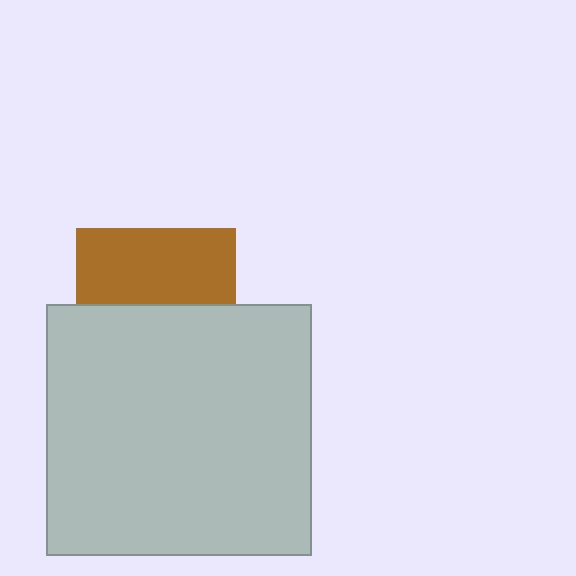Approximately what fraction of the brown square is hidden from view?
Roughly 52% of the brown square is hidden behind the light gray rectangle.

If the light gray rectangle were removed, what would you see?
You would see the complete brown square.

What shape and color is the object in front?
The object in front is a light gray rectangle.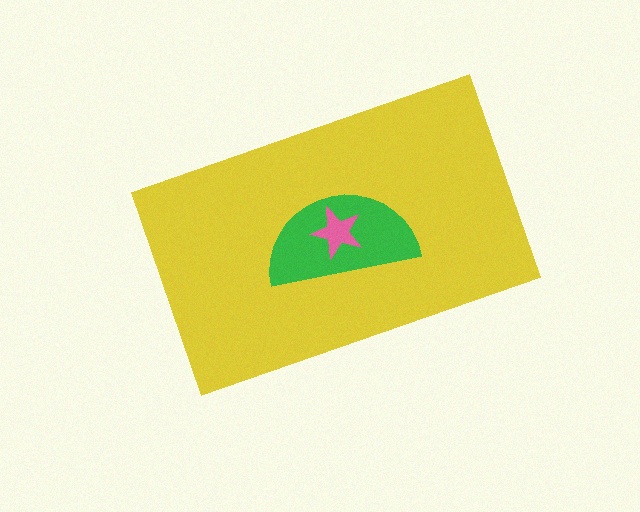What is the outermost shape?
The yellow rectangle.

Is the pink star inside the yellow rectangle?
Yes.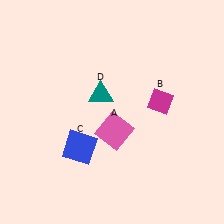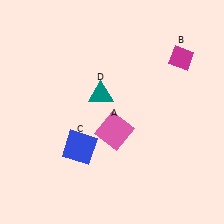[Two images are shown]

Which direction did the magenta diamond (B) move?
The magenta diamond (B) moved up.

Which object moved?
The magenta diamond (B) moved up.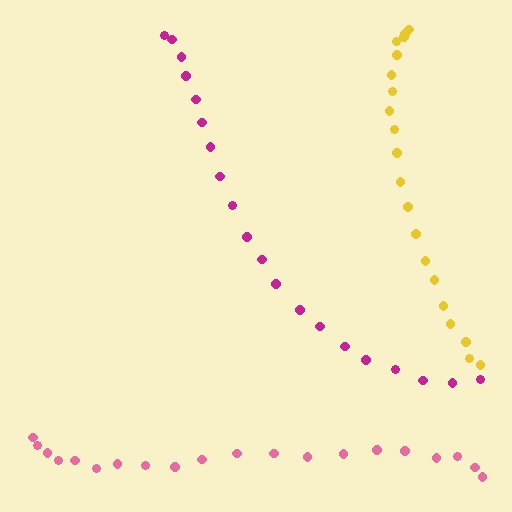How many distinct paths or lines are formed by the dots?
There are 3 distinct paths.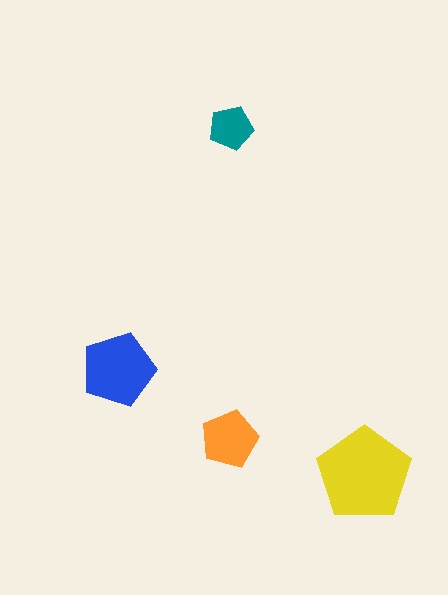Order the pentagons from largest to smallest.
the yellow one, the blue one, the orange one, the teal one.